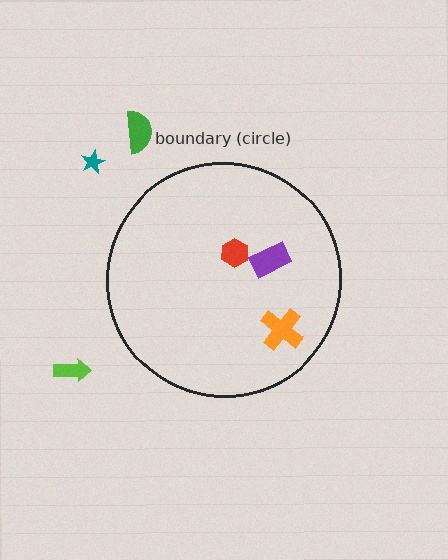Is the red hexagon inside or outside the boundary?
Inside.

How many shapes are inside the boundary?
3 inside, 3 outside.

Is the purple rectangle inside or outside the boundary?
Inside.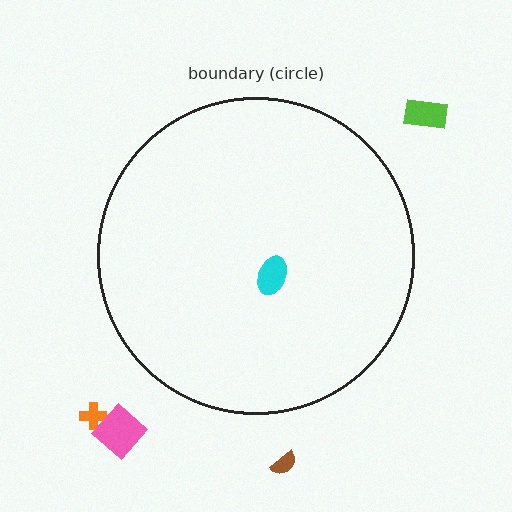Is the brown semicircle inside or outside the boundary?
Outside.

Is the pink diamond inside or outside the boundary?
Outside.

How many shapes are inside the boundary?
1 inside, 4 outside.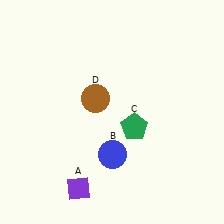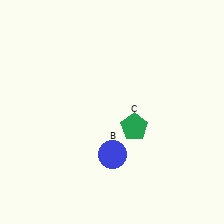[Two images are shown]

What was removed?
The purple diamond (A), the brown circle (D) were removed in Image 2.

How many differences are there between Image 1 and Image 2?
There are 2 differences between the two images.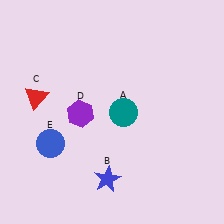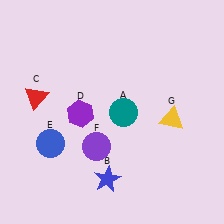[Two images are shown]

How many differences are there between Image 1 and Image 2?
There are 2 differences between the two images.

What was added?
A purple circle (F), a yellow triangle (G) were added in Image 2.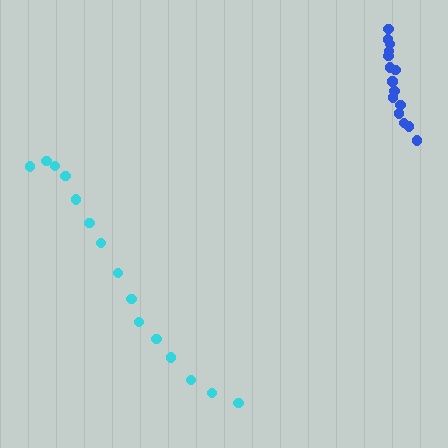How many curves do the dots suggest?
There are 2 distinct paths.